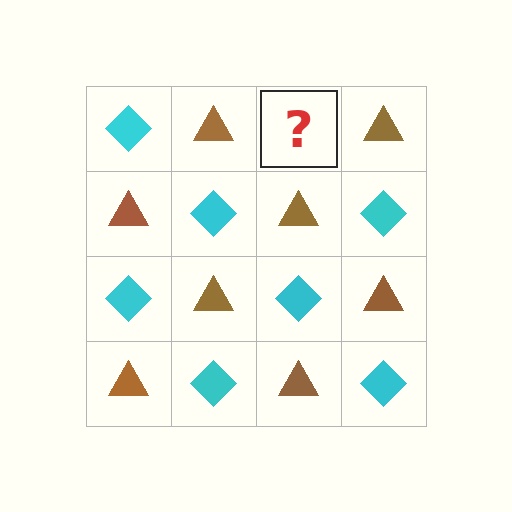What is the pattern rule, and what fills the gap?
The rule is that it alternates cyan diamond and brown triangle in a checkerboard pattern. The gap should be filled with a cyan diamond.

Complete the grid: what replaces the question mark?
The question mark should be replaced with a cyan diamond.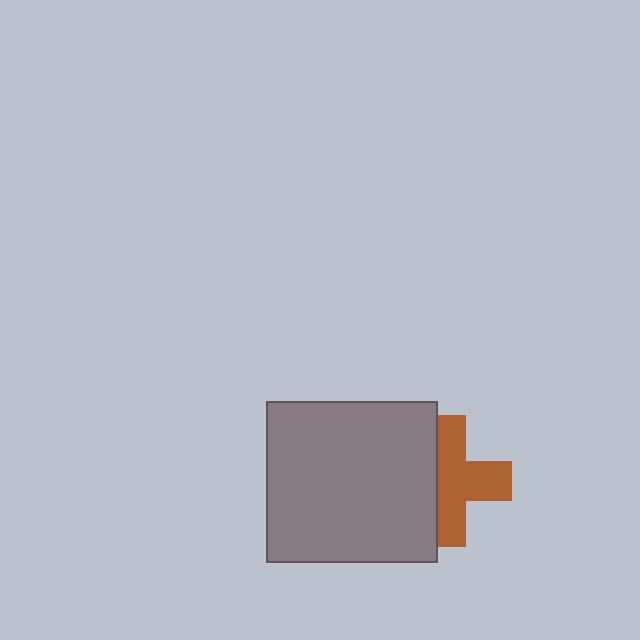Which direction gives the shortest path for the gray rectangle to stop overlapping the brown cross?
Moving left gives the shortest separation.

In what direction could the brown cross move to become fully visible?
The brown cross could move right. That would shift it out from behind the gray rectangle entirely.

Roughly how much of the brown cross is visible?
About half of it is visible (roughly 62%).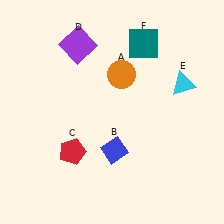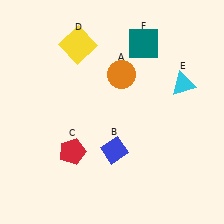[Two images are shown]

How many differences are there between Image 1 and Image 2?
There is 1 difference between the two images.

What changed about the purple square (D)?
In Image 1, D is purple. In Image 2, it changed to yellow.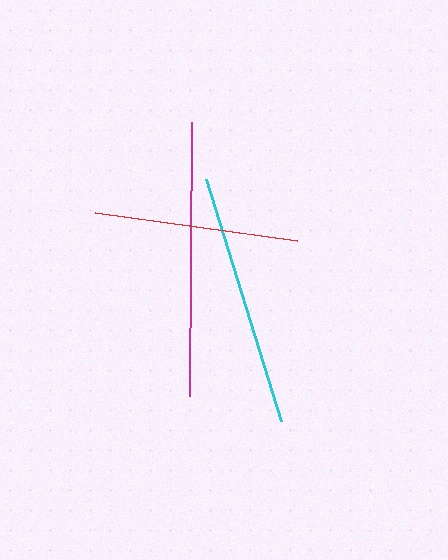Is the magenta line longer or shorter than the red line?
The magenta line is longer than the red line.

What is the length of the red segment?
The red segment is approximately 203 pixels long.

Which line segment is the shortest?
The red line is the shortest at approximately 203 pixels.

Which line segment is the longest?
The magenta line is the longest at approximately 274 pixels.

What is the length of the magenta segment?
The magenta segment is approximately 274 pixels long.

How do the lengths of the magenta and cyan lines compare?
The magenta and cyan lines are approximately the same length.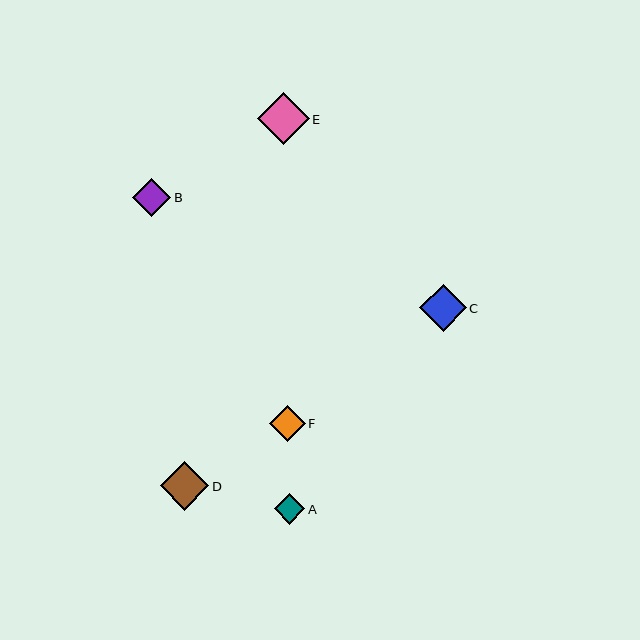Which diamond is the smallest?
Diamond A is the smallest with a size of approximately 31 pixels.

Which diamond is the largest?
Diamond E is the largest with a size of approximately 52 pixels.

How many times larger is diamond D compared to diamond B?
Diamond D is approximately 1.3 times the size of diamond B.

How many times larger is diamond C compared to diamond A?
Diamond C is approximately 1.5 times the size of diamond A.